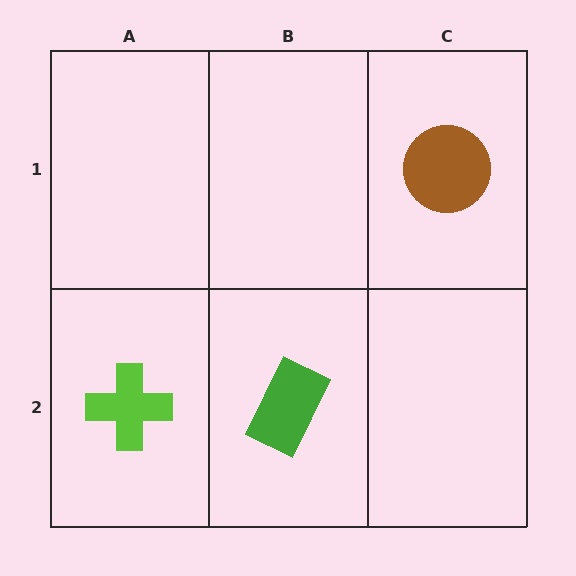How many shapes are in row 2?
2 shapes.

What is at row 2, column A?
A lime cross.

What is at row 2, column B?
A green rectangle.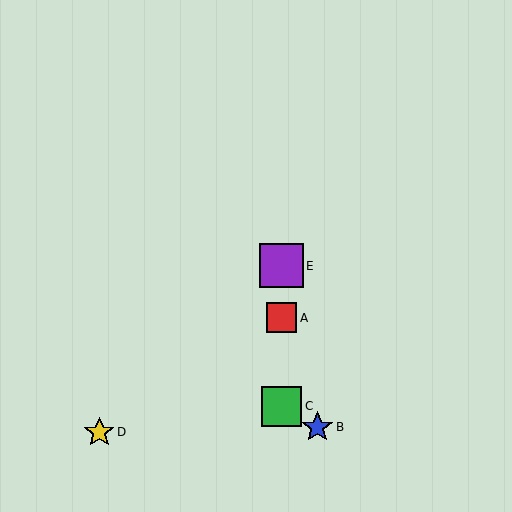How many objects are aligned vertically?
3 objects (A, C, E) are aligned vertically.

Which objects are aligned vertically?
Objects A, C, E are aligned vertically.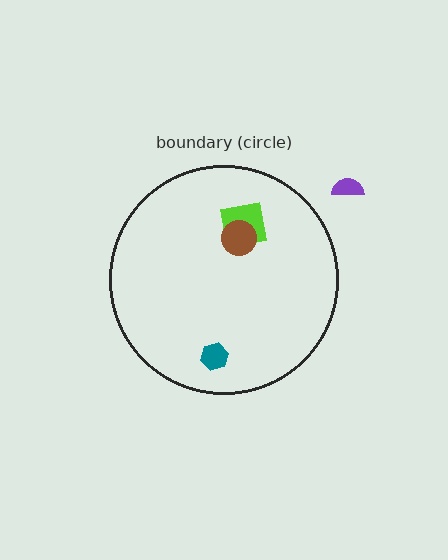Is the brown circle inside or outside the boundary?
Inside.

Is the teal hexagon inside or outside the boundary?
Inside.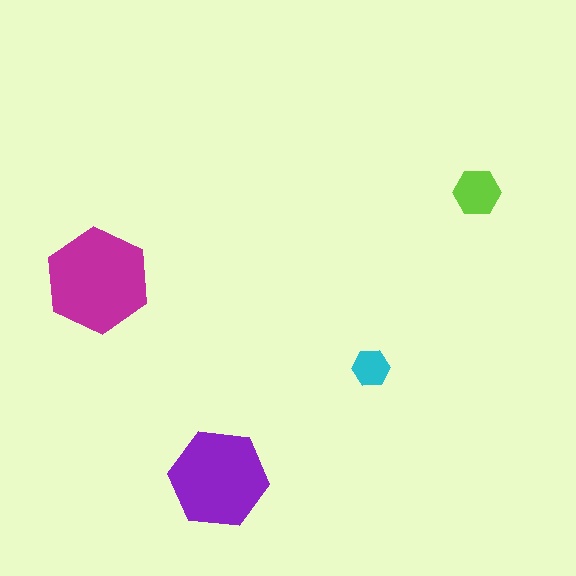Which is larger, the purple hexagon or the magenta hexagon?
The magenta one.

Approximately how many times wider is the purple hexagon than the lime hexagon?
About 2 times wider.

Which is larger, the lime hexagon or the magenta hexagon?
The magenta one.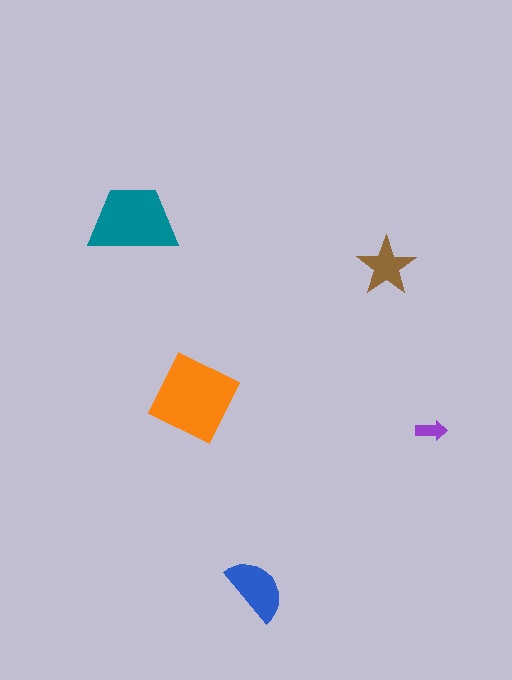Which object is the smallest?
The purple arrow.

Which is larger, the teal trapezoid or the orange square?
The orange square.